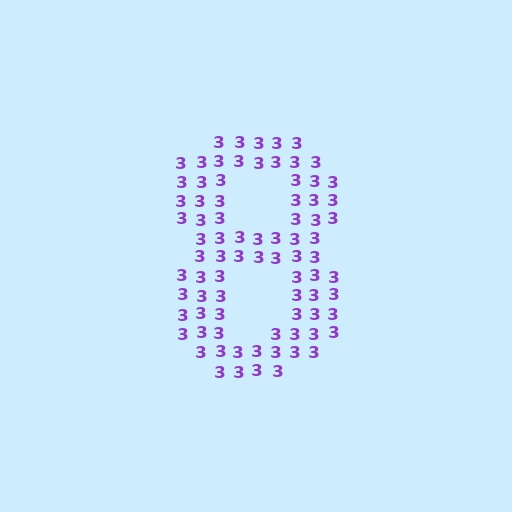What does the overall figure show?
The overall figure shows the digit 8.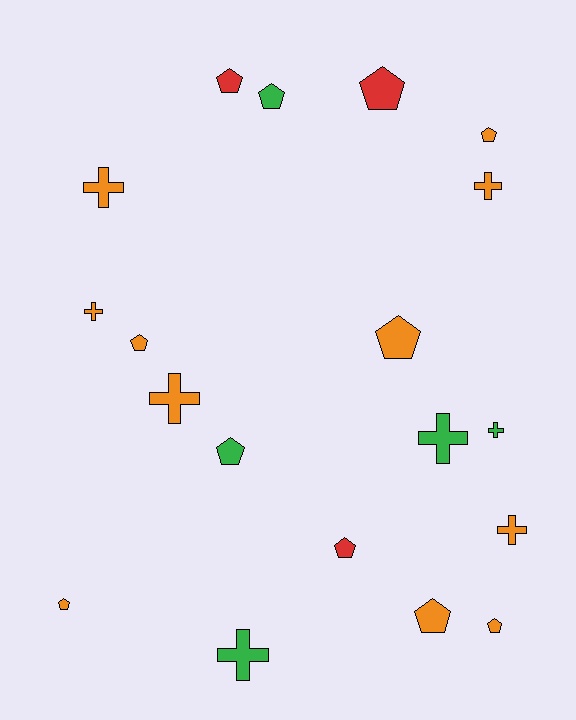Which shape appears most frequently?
Pentagon, with 11 objects.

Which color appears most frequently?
Orange, with 11 objects.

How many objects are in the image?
There are 19 objects.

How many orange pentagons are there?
There are 6 orange pentagons.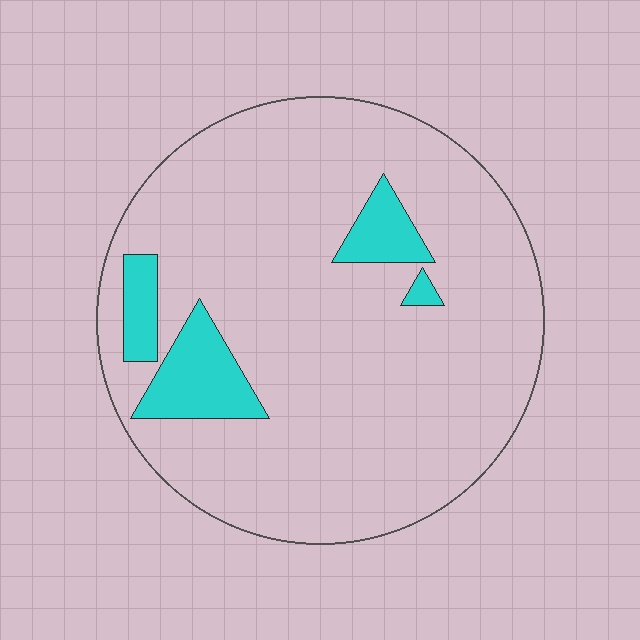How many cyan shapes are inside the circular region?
4.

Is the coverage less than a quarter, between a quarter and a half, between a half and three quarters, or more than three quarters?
Less than a quarter.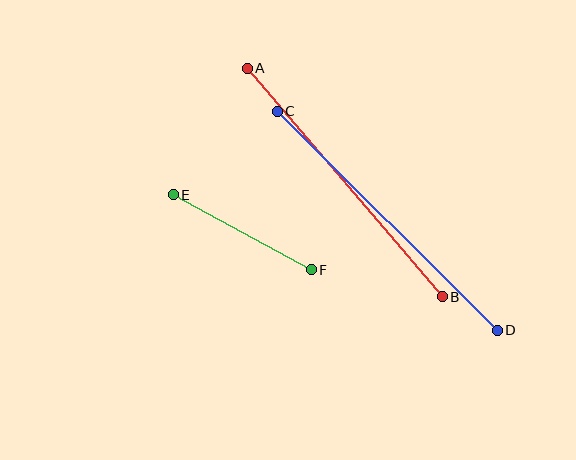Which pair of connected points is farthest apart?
Points C and D are farthest apart.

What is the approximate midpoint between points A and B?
The midpoint is at approximately (345, 183) pixels.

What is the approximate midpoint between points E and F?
The midpoint is at approximately (242, 232) pixels.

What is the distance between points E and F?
The distance is approximately 157 pixels.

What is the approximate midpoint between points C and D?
The midpoint is at approximately (387, 221) pixels.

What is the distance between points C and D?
The distance is approximately 311 pixels.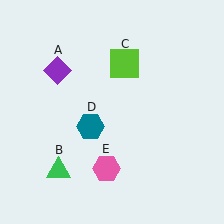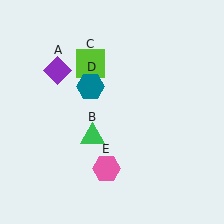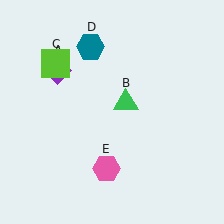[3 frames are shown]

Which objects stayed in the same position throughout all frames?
Purple diamond (object A) and pink hexagon (object E) remained stationary.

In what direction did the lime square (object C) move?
The lime square (object C) moved left.